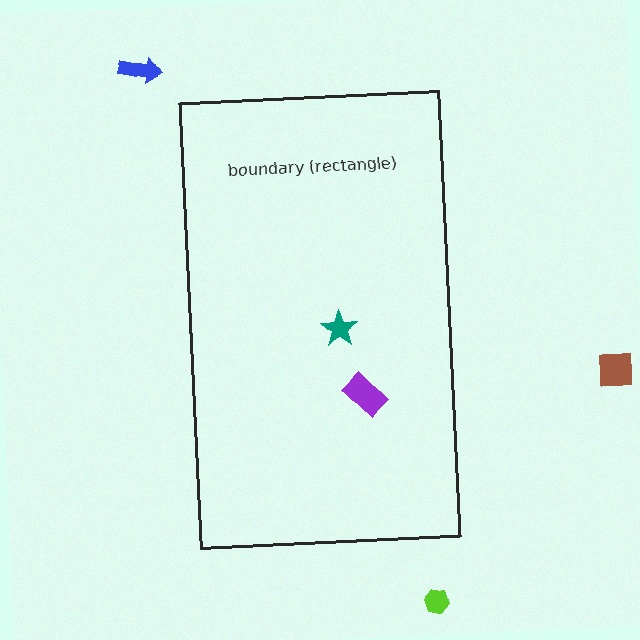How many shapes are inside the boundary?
2 inside, 3 outside.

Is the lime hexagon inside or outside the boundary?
Outside.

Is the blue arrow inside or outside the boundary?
Outside.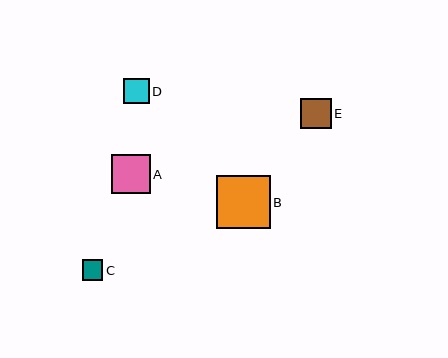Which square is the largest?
Square B is the largest with a size of approximately 53 pixels.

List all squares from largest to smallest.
From largest to smallest: B, A, E, D, C.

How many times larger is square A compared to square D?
Square A is approximately 1.5 times the size of square D.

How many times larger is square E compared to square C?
Square E is approximately 1.5 times the size of square C.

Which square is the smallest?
Square C is the smallest with a size of approximately 20 pixels.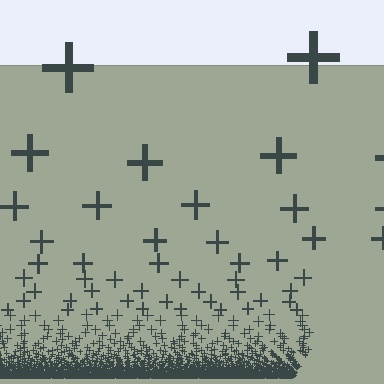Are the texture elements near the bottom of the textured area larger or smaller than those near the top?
Smaller. The gradient is inverted — elements near the bottom are smaller and denser.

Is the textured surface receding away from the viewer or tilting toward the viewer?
The surface appears to tilt toward the viewer. Texture elements get larger and sparser toward the top.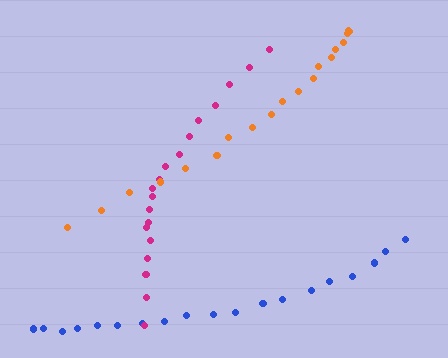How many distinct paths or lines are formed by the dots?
There are 3 distinct paths.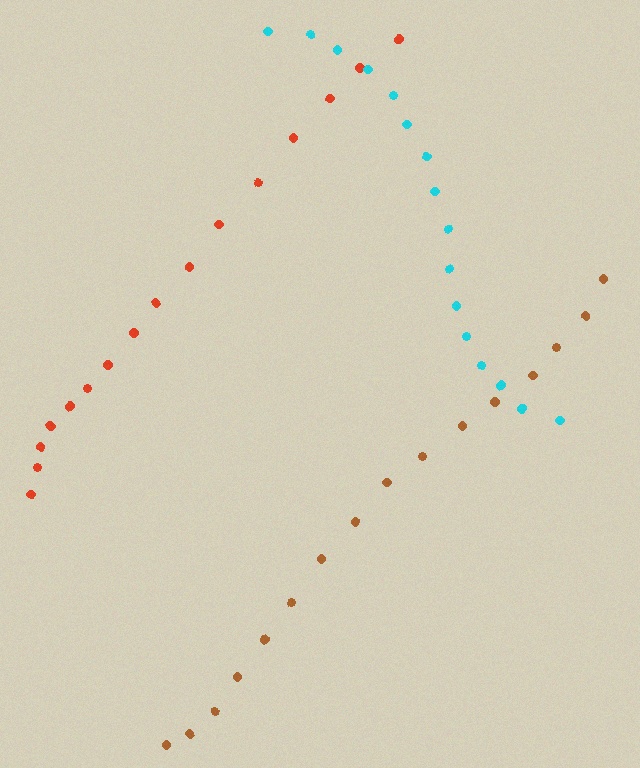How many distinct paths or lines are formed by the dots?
There are 3 distinct paths.